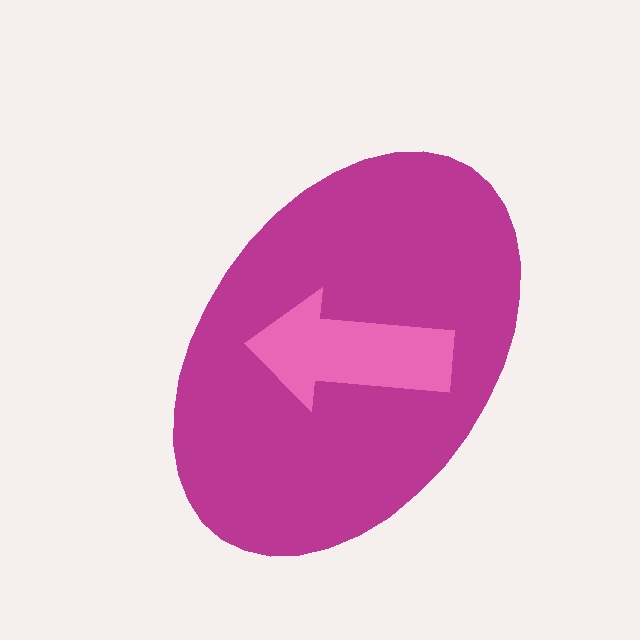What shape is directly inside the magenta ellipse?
The pink arrow.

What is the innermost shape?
The pink arrow.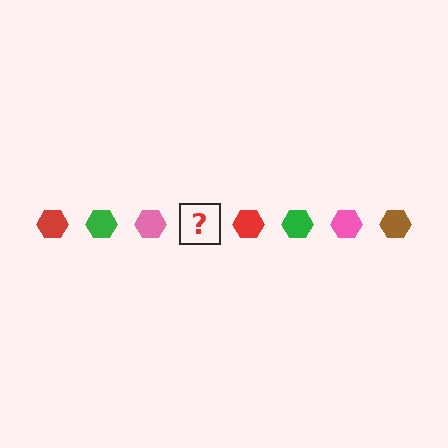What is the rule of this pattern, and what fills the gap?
The rule is that the pattern cycles through red, green, pink, brown hexagons. The gap should be filled with a brown hexagon.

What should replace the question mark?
The question mark should be replaced with a brown hexagon.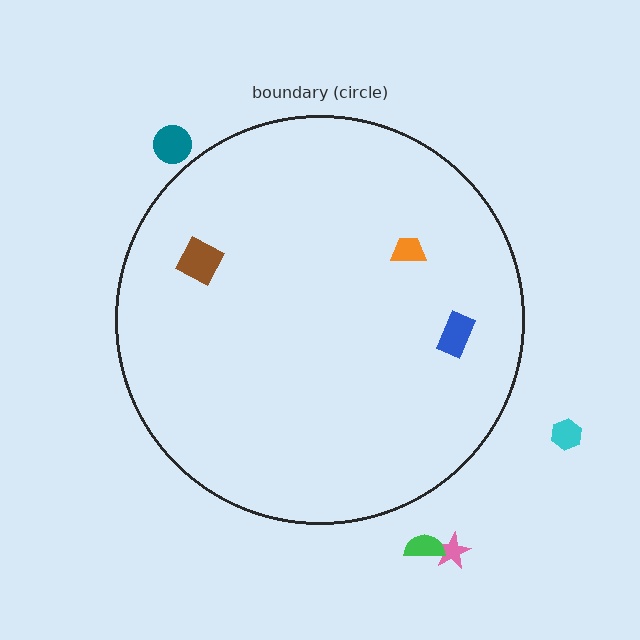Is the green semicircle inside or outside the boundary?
Outside.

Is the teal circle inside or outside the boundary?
Outside.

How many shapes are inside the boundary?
3 inside, 4 outside.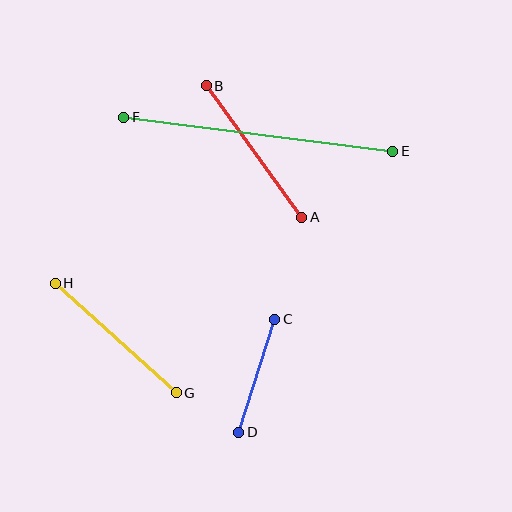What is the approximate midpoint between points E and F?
The midpoint is at approximately (258, 134) pixels.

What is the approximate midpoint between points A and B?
The midpoint is at approximately (254, 151) pixels.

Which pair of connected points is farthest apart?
Points E and F are farthest apart.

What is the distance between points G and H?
The distance is approximately 163 pixels.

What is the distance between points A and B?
The distance is approximately 162 pixels.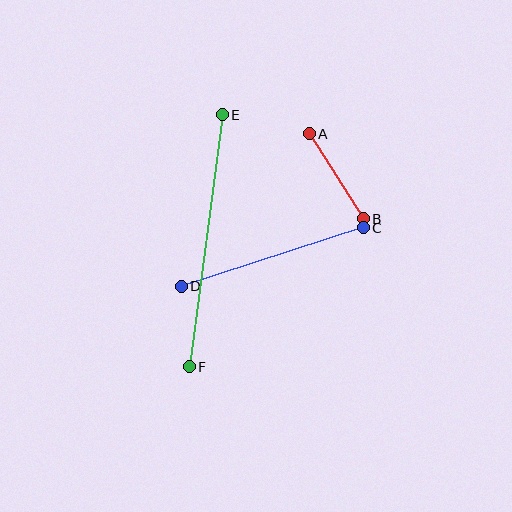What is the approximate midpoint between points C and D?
The midpoint is at approximately (272, 257) pixels.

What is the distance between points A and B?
The distance is approximately 101 pixels.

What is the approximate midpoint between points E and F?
The midpoint is at approximately (206, 241) pixels.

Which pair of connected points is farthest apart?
Points E and F are farthest apart.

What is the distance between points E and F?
The distance is approximately 254 pixels.